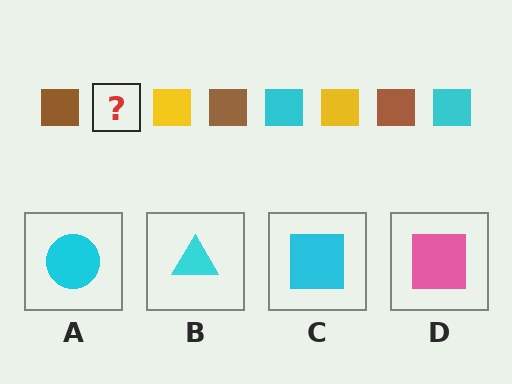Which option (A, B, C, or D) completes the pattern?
C.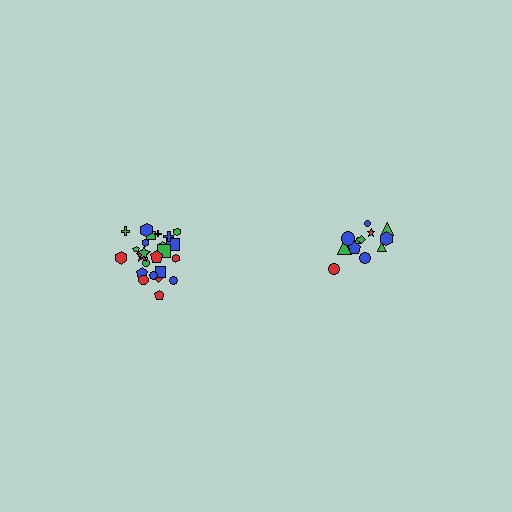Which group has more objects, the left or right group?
The left group.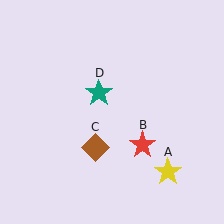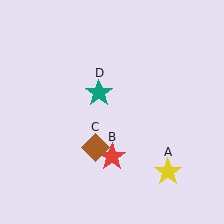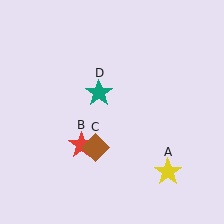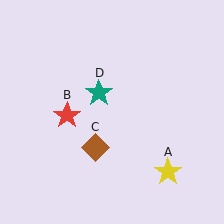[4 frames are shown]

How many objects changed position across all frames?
1 object changed position: red star (object B).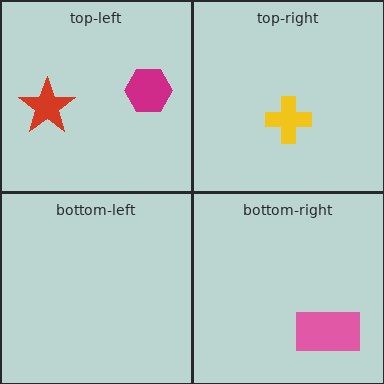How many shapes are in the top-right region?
1.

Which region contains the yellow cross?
The top-right region.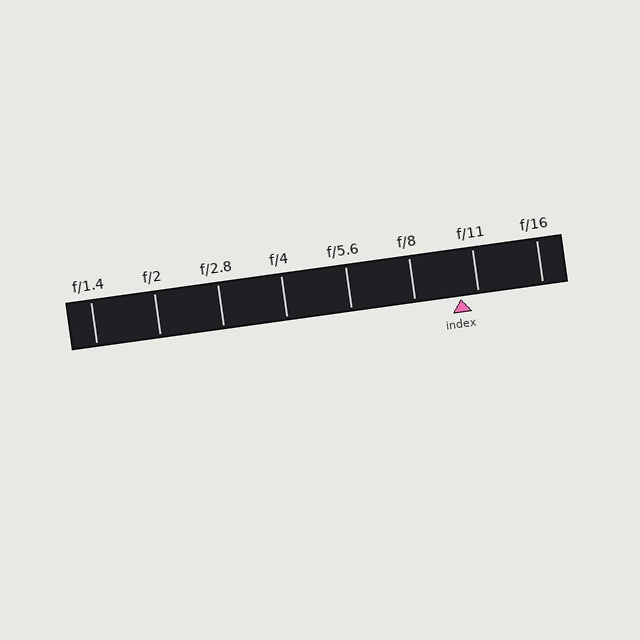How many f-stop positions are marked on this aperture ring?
There are 8 f-stop positions marked.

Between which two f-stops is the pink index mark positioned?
The index mark is between f/8 and f/11.